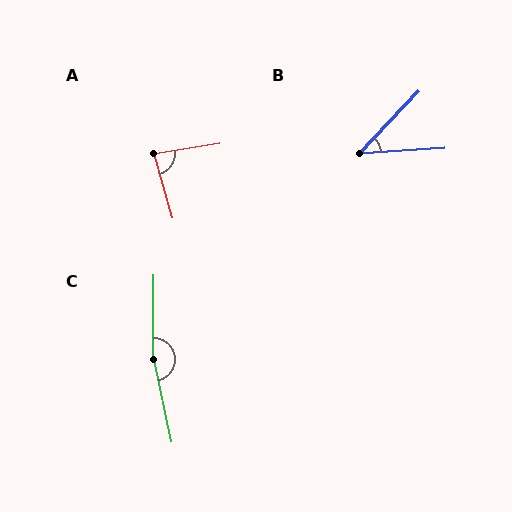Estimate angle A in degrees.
Approximately 83 degrees.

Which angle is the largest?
C, at approximately 168 degrees.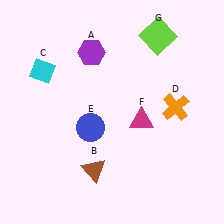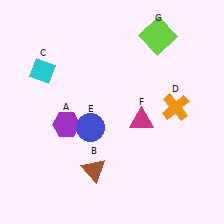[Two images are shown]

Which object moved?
The purple hexagon (A) moved down.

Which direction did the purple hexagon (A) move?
The purple hexagon (A) moved down.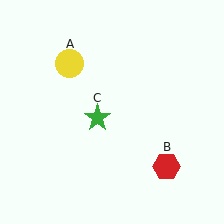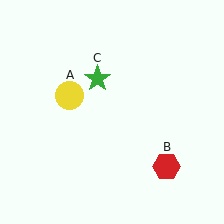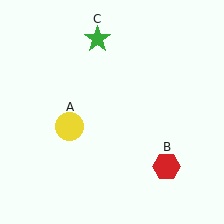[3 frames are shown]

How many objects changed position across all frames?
2 objects changed position: yellow circle (object A), green star (object C).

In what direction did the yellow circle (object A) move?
The yellow circle (object A) moved down.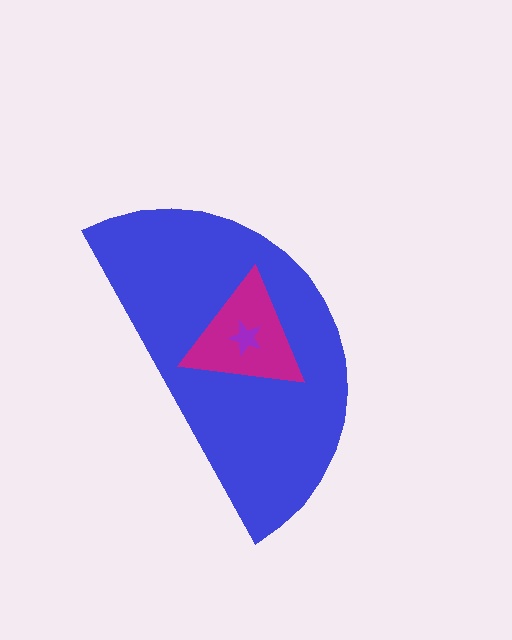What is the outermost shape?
The blue semicircle.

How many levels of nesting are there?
3.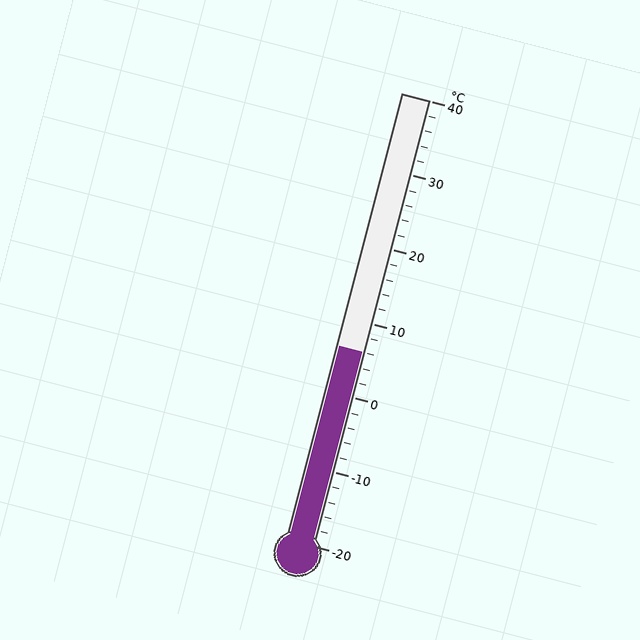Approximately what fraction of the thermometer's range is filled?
The thermometer is filled to approximately 45% of its range.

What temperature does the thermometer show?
The thermometer shows approximately 6°C.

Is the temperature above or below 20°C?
The temperature is below 20°C.